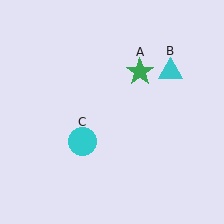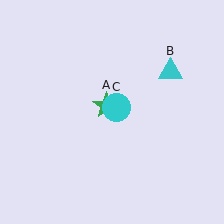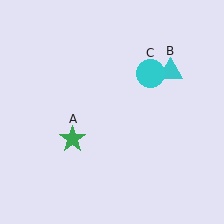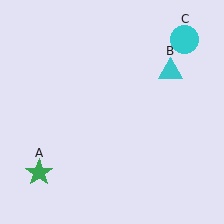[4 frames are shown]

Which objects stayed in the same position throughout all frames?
Cyan triangle (object B) remained stationary.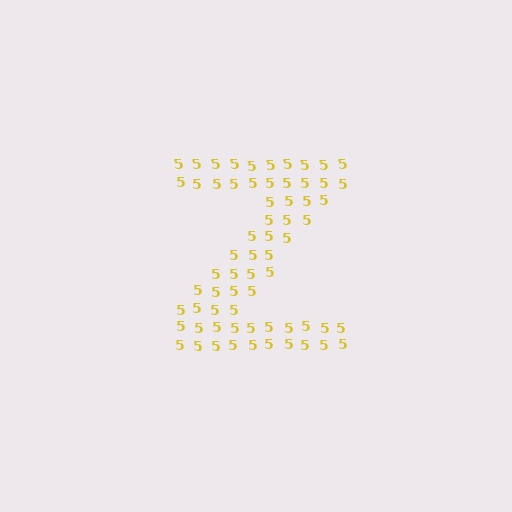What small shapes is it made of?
It is made of small digit 5's.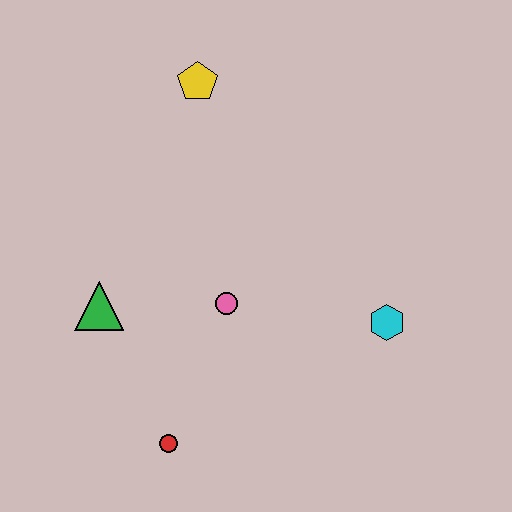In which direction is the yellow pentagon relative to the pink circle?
The yellow pentagon is above the pink circle.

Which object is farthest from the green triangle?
The cyan hexagon is farthest from the green triangle.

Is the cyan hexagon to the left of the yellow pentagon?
No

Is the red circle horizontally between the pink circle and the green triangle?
Yes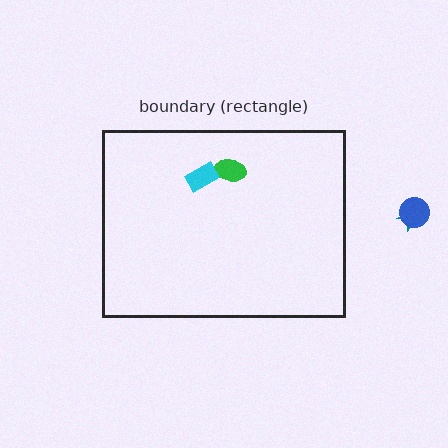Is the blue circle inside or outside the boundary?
Outside.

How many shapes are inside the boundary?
2 inside, 2 outside.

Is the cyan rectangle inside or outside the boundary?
Inside.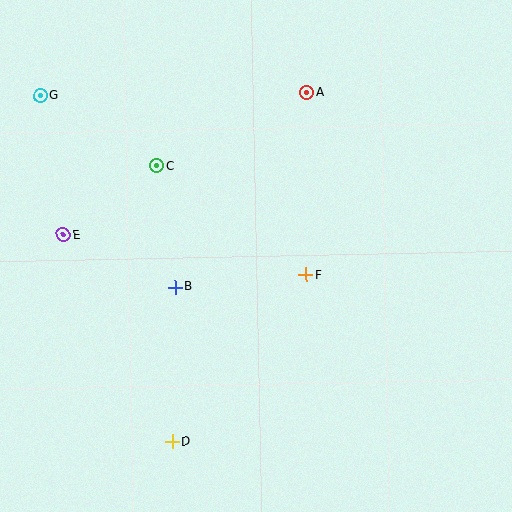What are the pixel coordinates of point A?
Point A is at (307, 92).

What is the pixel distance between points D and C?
The distance between D and C is 276 pixels.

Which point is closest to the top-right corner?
Point A is closest to the top-right corner.